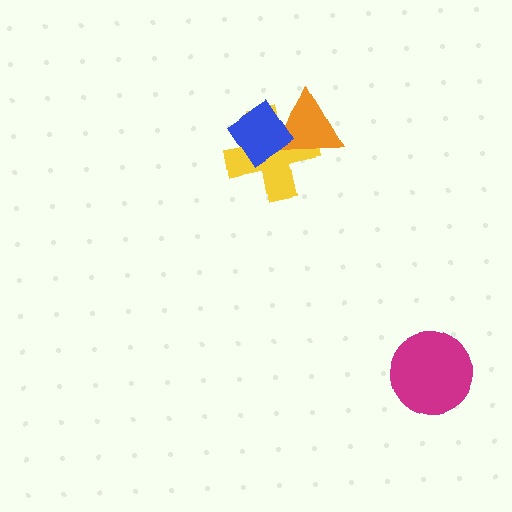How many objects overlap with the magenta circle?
0 objects overlap with the magenta circle.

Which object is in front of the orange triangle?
The blue diamond is in front of the orange triangle.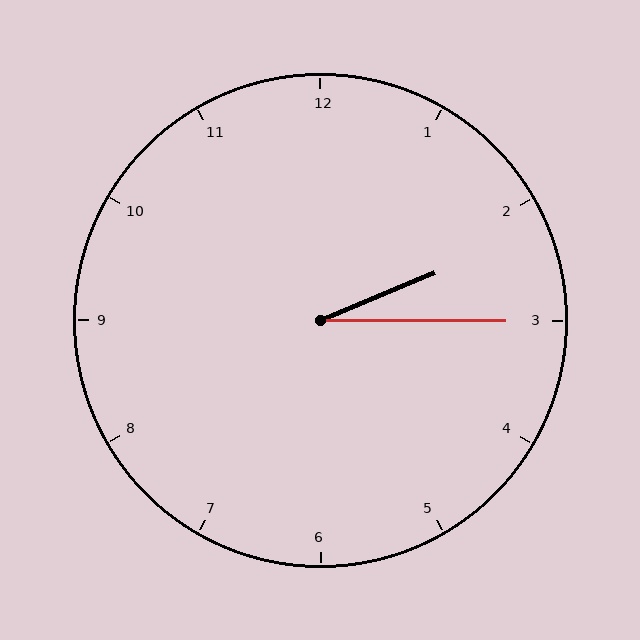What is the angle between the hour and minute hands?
Approximately 22 degrees.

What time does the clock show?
2:15.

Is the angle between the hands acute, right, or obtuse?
It is acute.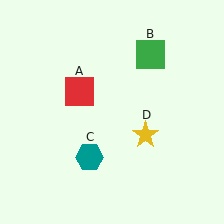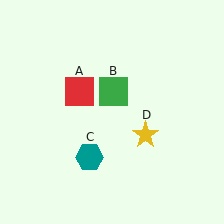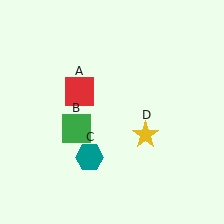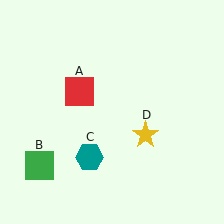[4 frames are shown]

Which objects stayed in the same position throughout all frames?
Red square (object A) and teal hexagon (object C) and yellow star (object D) remained stationary.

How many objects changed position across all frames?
1 object changed position: green square (object B).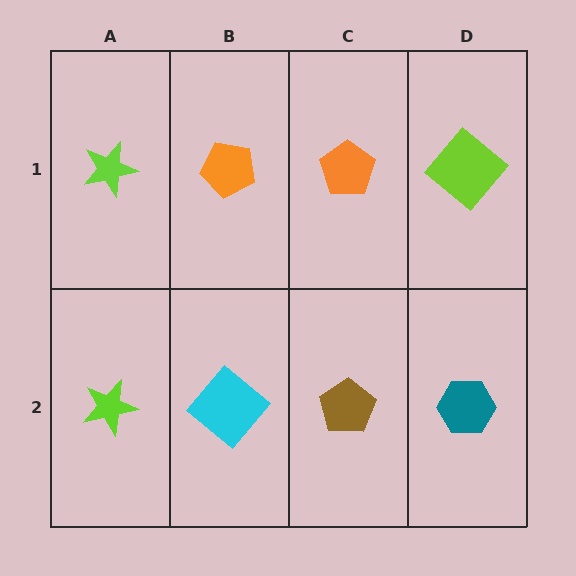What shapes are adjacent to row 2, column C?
An orange pentagon (row 1, column C), a cyan diamond (row 2, column B), a teal hexagon (row 2, column D).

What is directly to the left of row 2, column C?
A cyan diamond.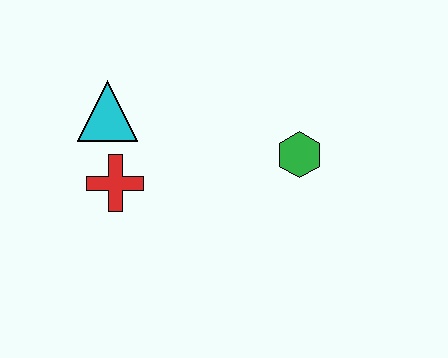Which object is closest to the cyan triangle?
The red cross is closest to the cyan triangle.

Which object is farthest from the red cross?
The green hexagon is farthest from the red cross.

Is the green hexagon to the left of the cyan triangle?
No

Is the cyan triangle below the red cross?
No